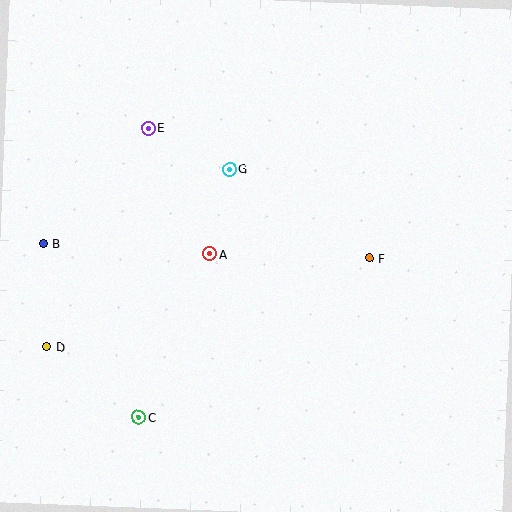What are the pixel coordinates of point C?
Point C is at (138, 417).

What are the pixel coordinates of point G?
Point G is at (230, 169).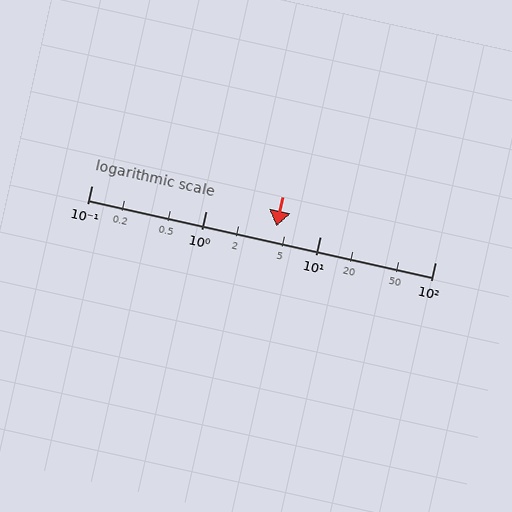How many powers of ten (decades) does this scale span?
The scale spans 3 decades, from 0.1 to 100.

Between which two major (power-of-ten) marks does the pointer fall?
The pointer is between 1 and 10.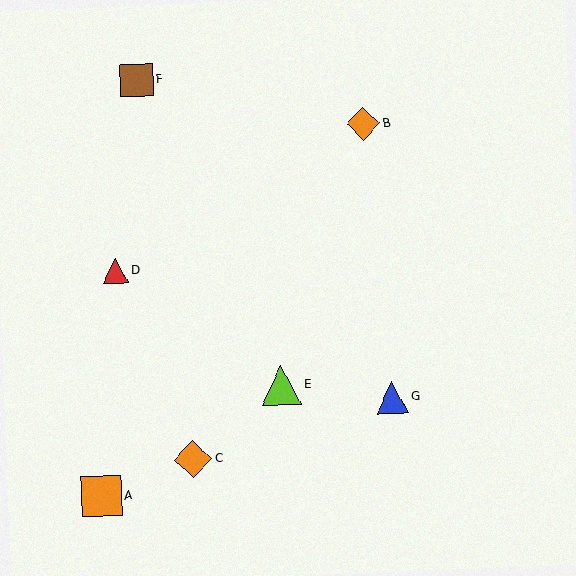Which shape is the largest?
The orange square (labeled A) is the largest.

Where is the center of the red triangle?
The center of the red triangle is at (115, 271).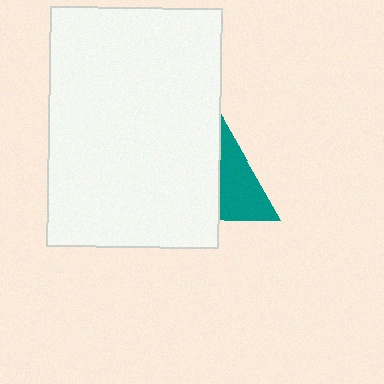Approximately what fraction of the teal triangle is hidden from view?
Roughly 53% of the teal triangle is hidden behind the white rectangle.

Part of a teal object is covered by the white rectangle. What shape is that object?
It is a triangle.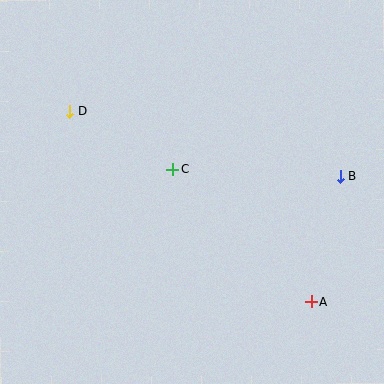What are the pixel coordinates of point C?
Point C is at (173, 169).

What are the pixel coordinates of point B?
Point B is at (340, 177).